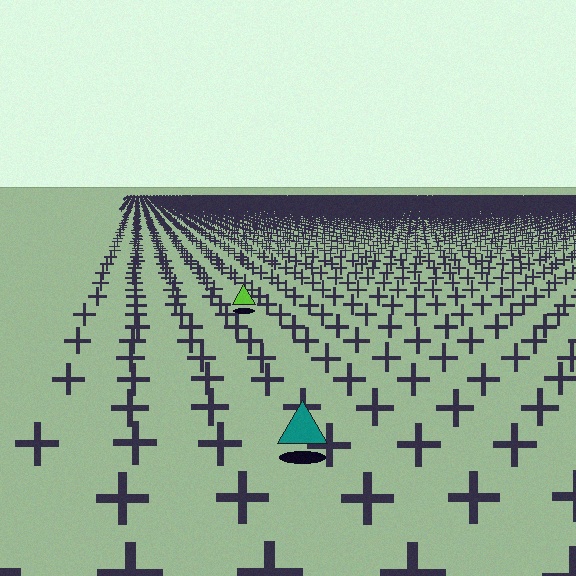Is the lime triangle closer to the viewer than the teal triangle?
No. The teal triangle is closer — you can tell from the texture gradient: the ground texture is coarser near it.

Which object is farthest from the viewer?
The lime triangle is farthest from the viewer. It appears smaller and the ground texture around it is denser.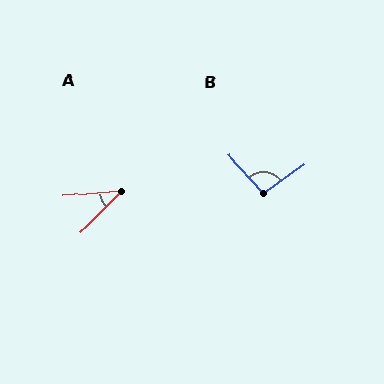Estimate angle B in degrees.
Approximately 97 degrees.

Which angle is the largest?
B, at approximately 97 degrees.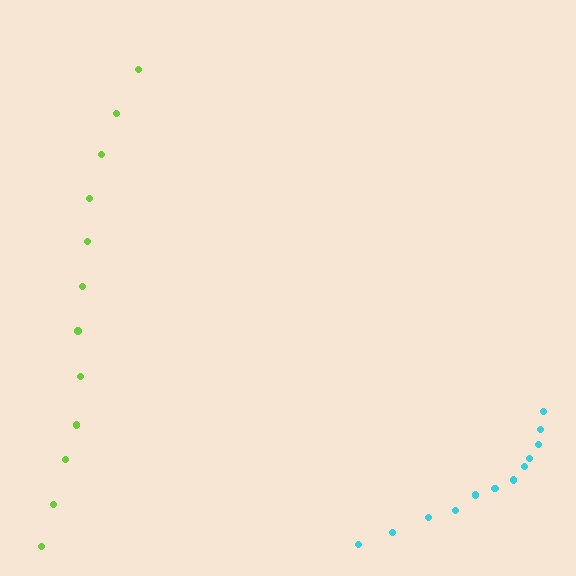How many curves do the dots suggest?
There are 2 distinct paths.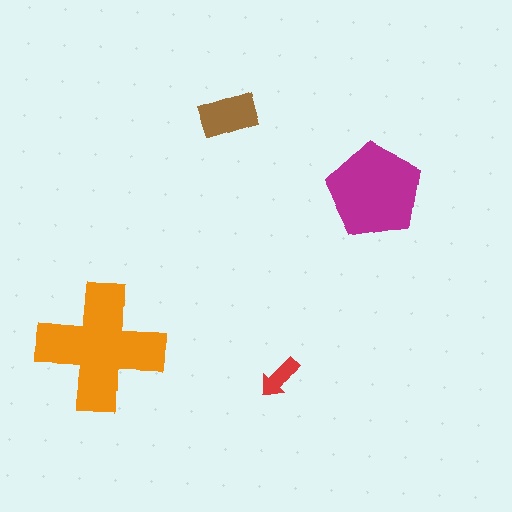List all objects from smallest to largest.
The red arrow, the brown rectangle, the magenta pentagon, the orange cross.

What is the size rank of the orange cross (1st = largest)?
1st.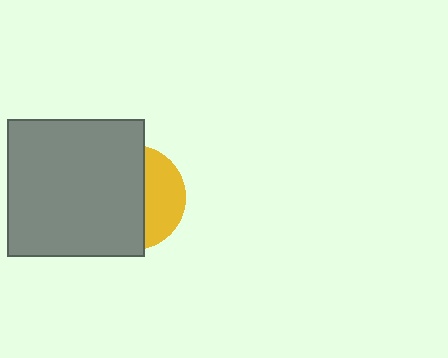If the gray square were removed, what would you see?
You would see the complete yellow circle.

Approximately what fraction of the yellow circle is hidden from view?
Roughly 65% of the yellow circle is hidden behind the gray square.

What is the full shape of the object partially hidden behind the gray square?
The partially hidden object is a yellow circle.